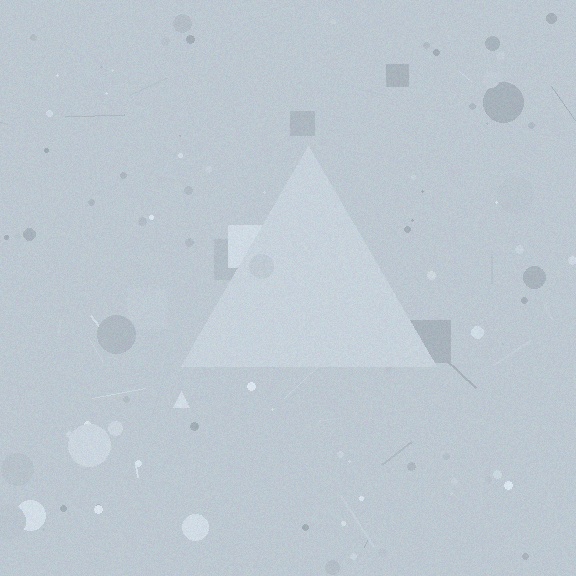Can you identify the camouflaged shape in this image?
The camouflaged shape is a triangle.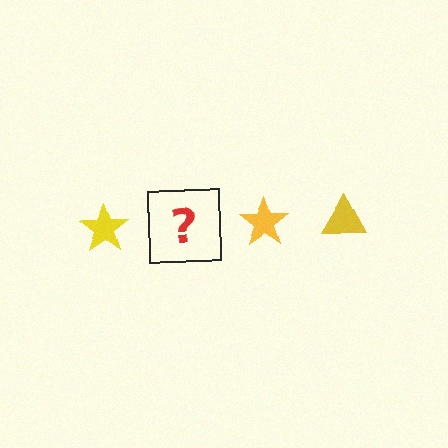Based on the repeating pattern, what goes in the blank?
The blank should be a yellow triangle.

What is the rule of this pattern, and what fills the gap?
The rule is that the pattern cycles through star, triangle shapes in yellow. The gap should be filled with a yellow triangle.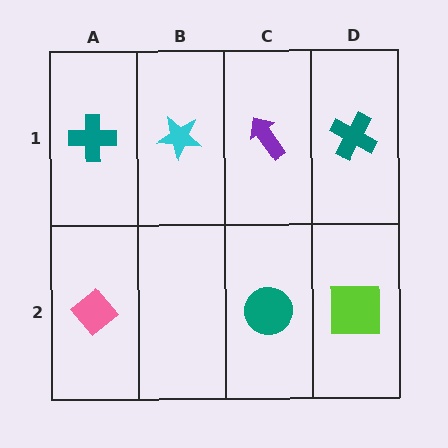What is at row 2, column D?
A lime square.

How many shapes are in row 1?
4 shapes.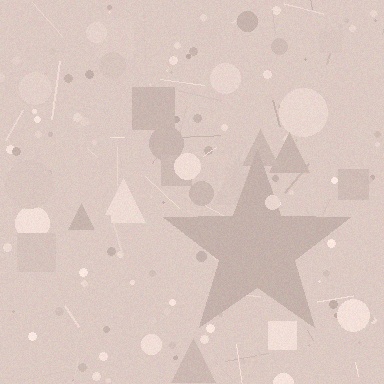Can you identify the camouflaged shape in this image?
The camouflaged shape is a star.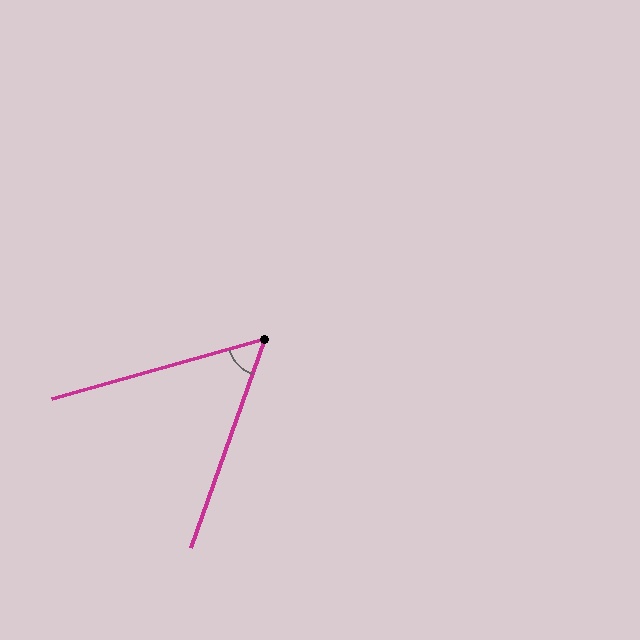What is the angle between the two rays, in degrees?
Approximately 55 degrees.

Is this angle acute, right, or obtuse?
It is acute.